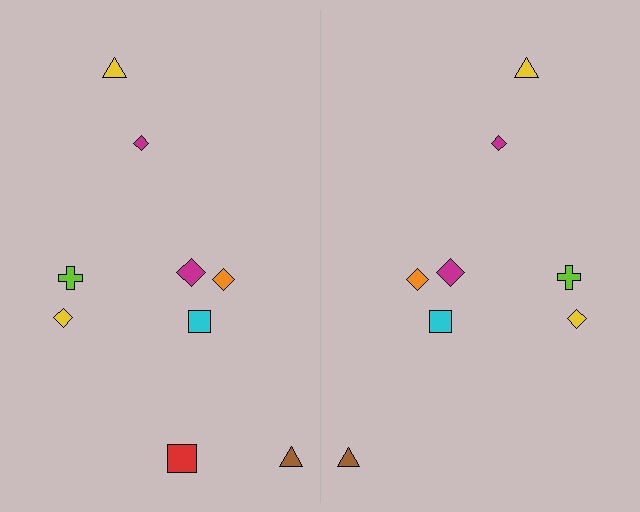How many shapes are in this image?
There are 17 shapes in this image.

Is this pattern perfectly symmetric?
No, the pattern is not perfectly symmetric. A red square is missing from the right side.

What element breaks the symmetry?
A red square is missing from the right side.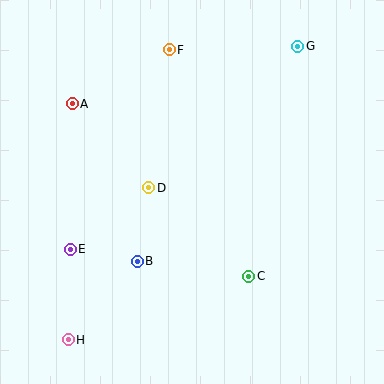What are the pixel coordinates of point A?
Point A is at (72, 104).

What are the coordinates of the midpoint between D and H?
The midpoint between D and H is at (108, 264).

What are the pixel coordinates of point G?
Point G is at (298, 46).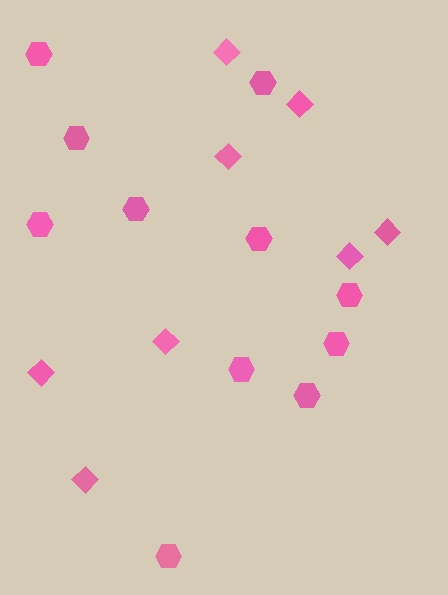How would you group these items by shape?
There are 2 groups: one group of hexagons (11) and one group of diamonds (8).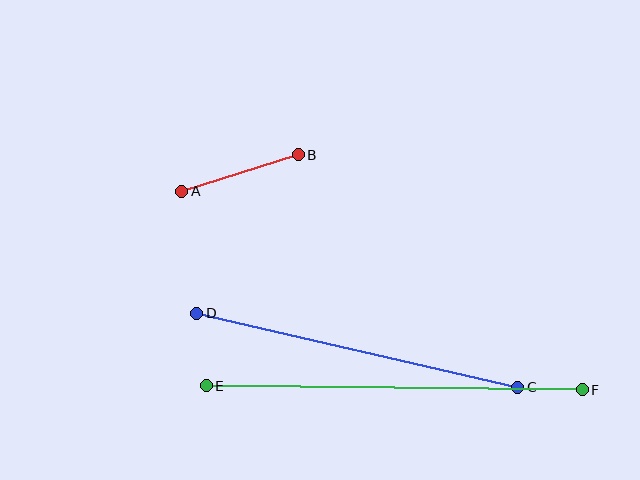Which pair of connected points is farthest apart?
Points E and F are farthest apart.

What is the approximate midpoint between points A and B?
The midpoint is at approximately (240, 173) pixels.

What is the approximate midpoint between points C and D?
The midpoint is at approximately (357, 350) pixels.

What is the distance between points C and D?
The distance is approximately 330 pixels.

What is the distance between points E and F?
The distance is approximately 376 pixels.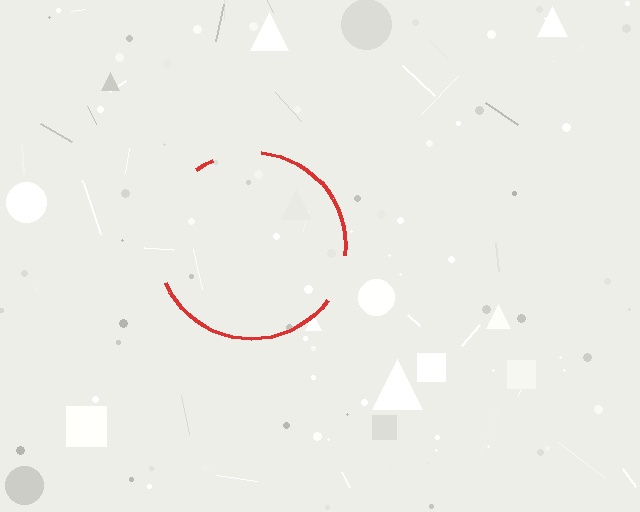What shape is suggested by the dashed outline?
The dashed outline suggests a circle.